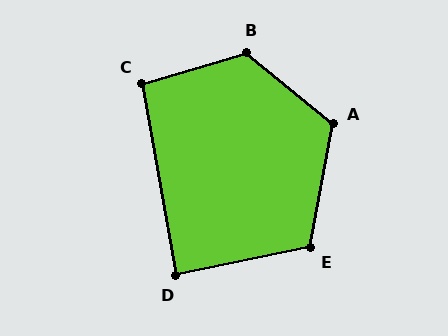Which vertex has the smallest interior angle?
D, at approximately 89 degrees.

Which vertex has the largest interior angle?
B, at approximately 124 degrees.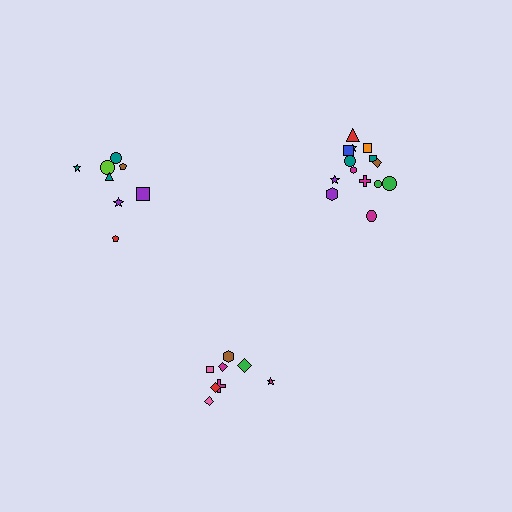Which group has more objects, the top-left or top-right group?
The top-right group.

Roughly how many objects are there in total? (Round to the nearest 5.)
Roughly 30 objects in total.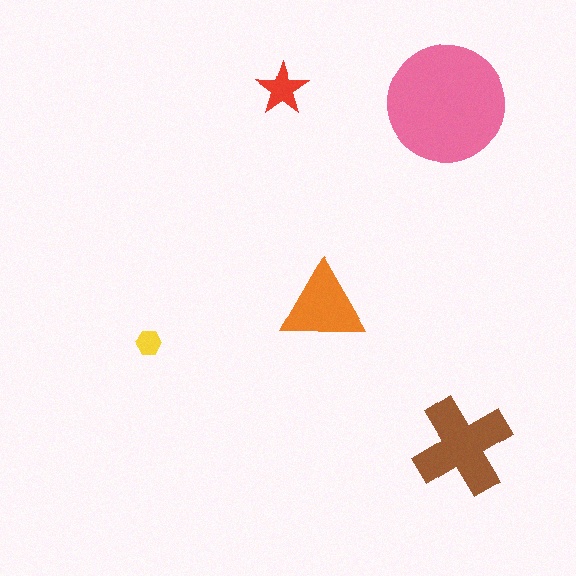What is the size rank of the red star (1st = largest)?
4th.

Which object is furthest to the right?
The brown cross is rightmost.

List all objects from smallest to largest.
The yellow hexagon, the red star, the orange triangle, the brown cross, the pink circle.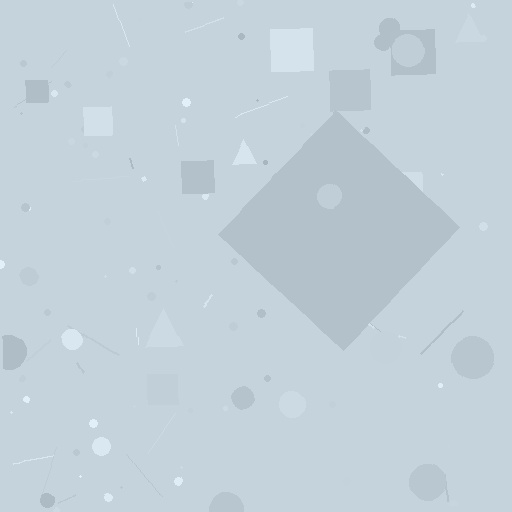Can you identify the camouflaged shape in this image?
The camouflaged shape is a diamond.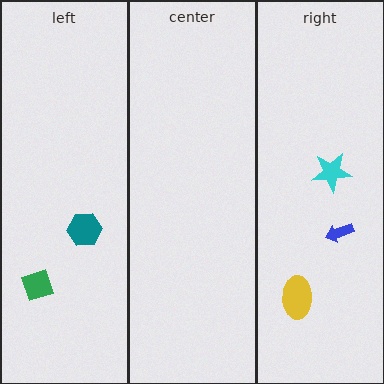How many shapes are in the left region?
2.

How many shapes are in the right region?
3.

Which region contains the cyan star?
The right region.